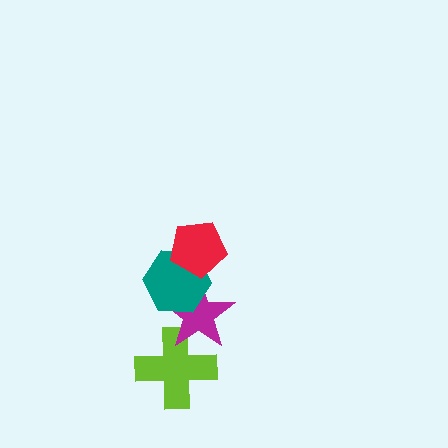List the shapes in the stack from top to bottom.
From top to bottom: the red pentagon, the teal hexagon, the magenta star, the lime cross.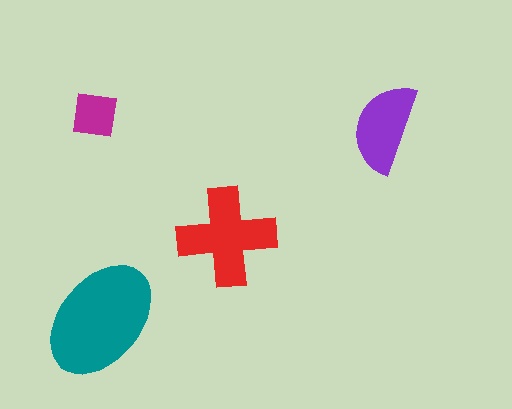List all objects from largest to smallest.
The teal ellipse, the red cross, the purple semicircle, the magenta square.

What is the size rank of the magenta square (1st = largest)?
4th.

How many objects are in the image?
There are 4 objects in the image.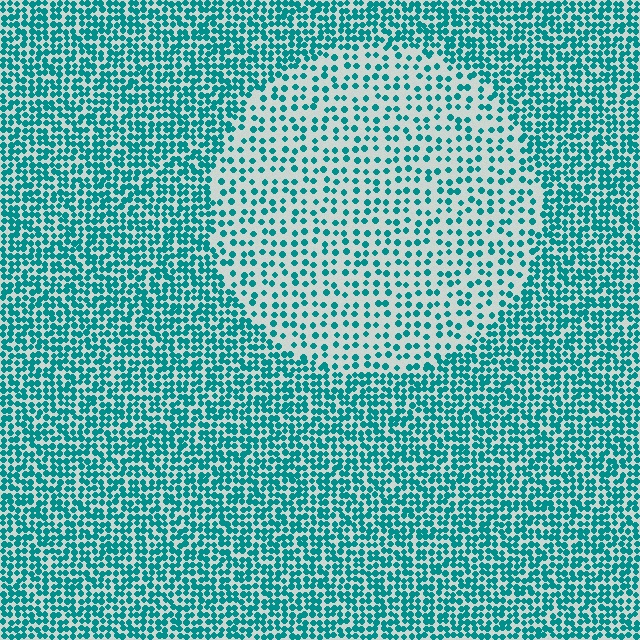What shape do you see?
I see a circle.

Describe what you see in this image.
The image contains small teal elements arranged at two different densities. A circle-shaped region is visible where the elements are less densely packed than the surrounding area.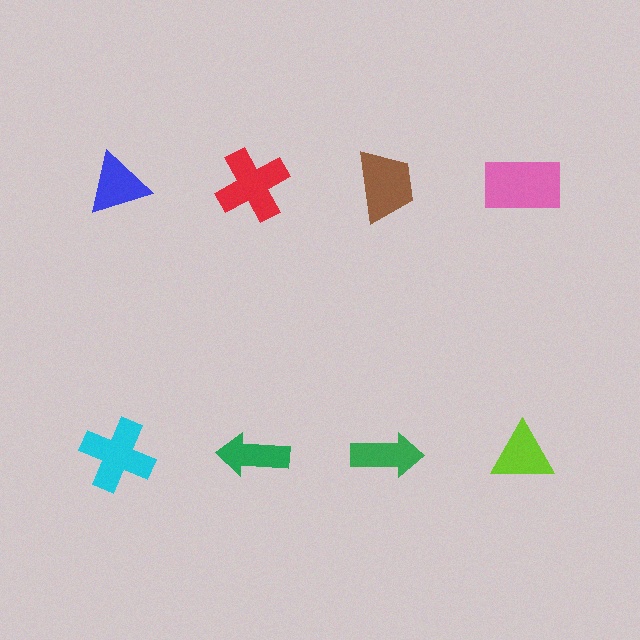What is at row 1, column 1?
A blue triangle.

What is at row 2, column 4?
A lime triangle.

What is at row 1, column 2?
A red cross.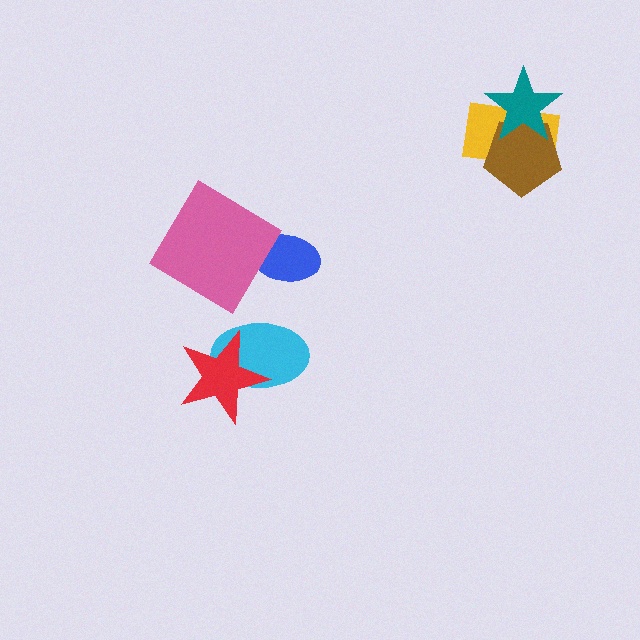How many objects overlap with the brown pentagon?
2 objects overlap with the brown pentagon.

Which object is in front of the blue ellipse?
The pink diamond is in front of the blue ellipse.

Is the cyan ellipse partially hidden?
Yes, it is partially covered by another shape.